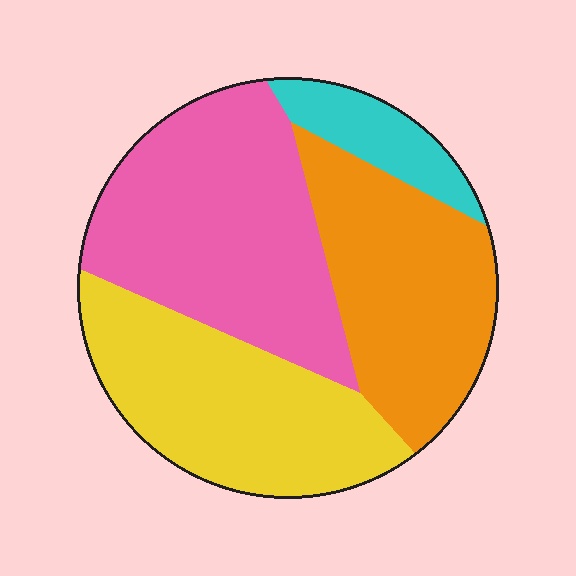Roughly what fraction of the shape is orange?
Orange takes up about one quarter (1/4) of the shape.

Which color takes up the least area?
Cyan, at roughly 10%.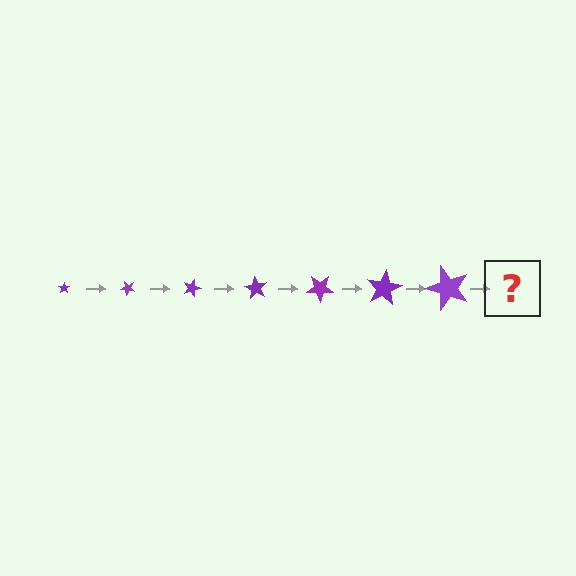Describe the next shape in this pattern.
It should be a star, larger than the previous one and rotated 315 degrees from the start.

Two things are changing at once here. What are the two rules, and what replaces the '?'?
The two rules are that the star grows larger each step and it rotates 45 degrees each step. The '?' should be a star, larger than the previous one and rotated 315 degrees from the start.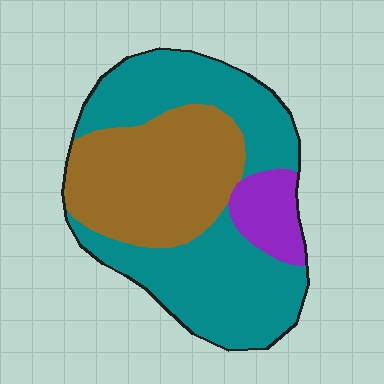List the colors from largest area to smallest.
From largest to smallest: teal, brown, purple.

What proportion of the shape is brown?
Brown covers about 35% of the shape.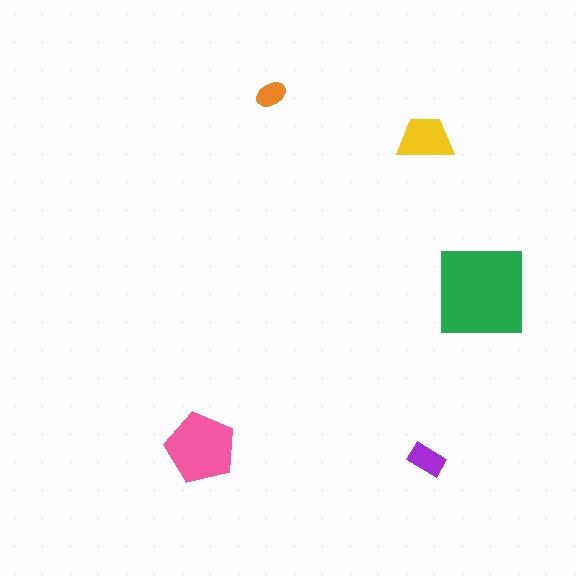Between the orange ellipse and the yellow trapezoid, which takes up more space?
The yellow trapezoid.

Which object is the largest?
The green square.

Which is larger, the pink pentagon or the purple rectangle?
The pink pentagon.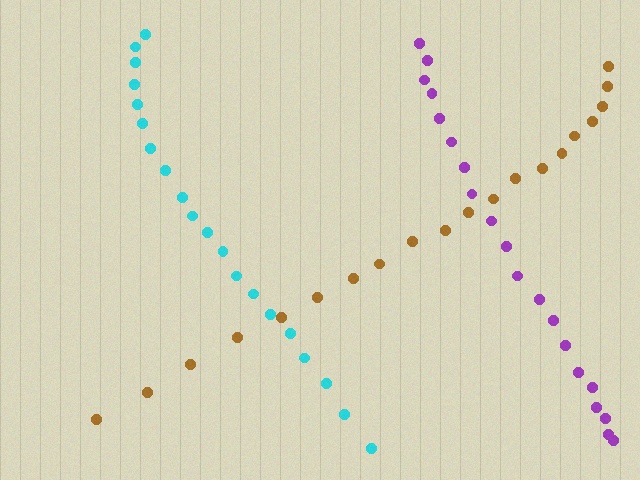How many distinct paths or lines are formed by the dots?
There are 3 distinct paths.